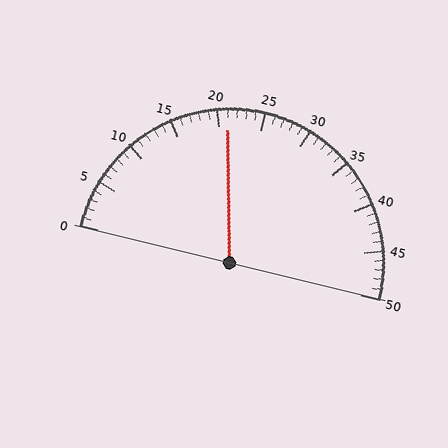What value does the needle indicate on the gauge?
The needle indicates approximately 21.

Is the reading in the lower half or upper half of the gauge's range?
The reading is in the lower half of the range (0 to 50).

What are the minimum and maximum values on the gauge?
The gauge ranges from 0 to 50.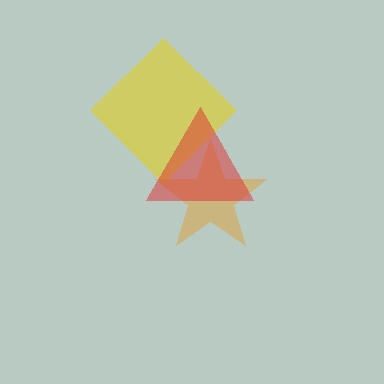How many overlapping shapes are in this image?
There are 3 overlapping shapes in the image.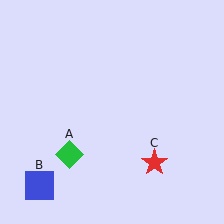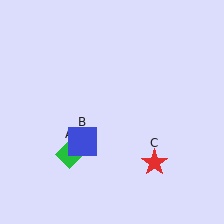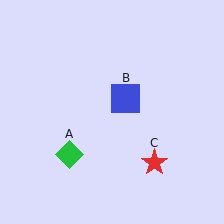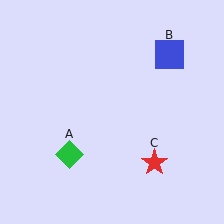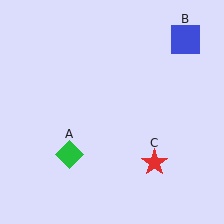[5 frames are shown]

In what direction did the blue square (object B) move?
The blue square (object B) moved up and to the right.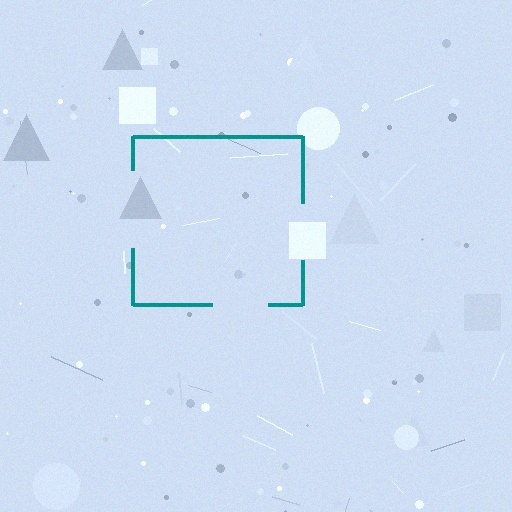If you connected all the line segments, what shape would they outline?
They would outline a square.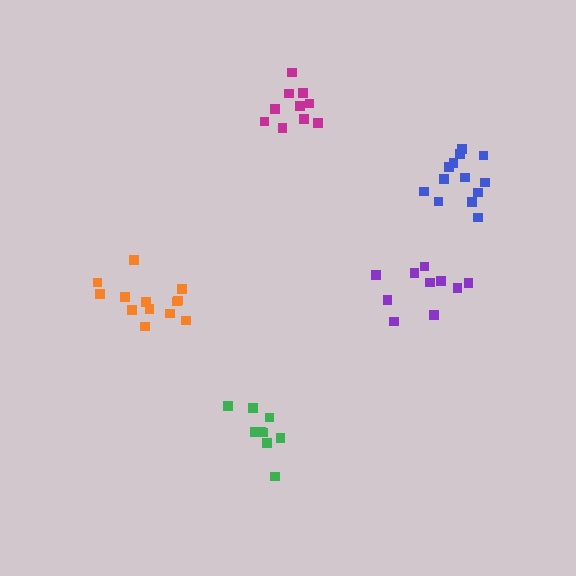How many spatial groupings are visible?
There are 5 spatial groupings.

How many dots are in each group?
Group 1: 13 dots, Group 2: 13 dots, Group 3: 10 dots, Group 4: 9 dots, Group 5: 10 dots (55 total).